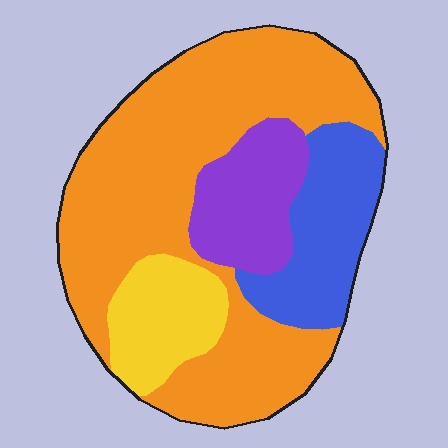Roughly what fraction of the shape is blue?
Blue covers 17% of the shape.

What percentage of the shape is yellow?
Yellow covers 12% of the shape.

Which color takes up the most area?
Orange, at roughly 55%.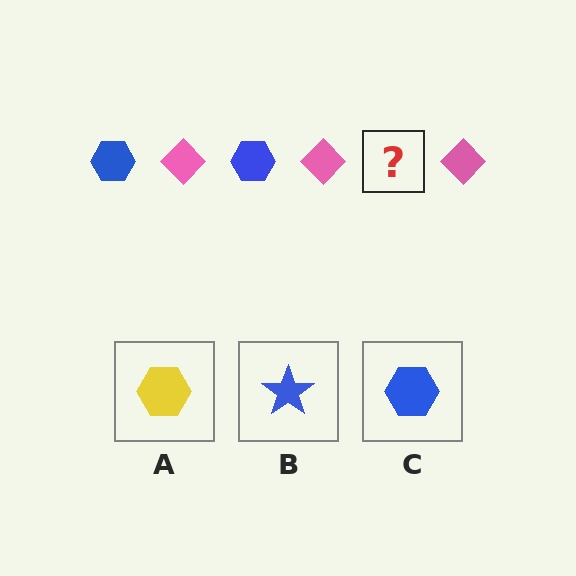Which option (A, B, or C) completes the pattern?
C.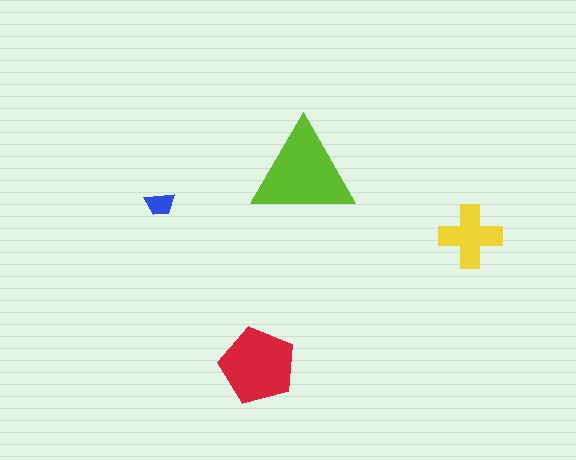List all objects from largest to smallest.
The lime triangle, the red pentagon, the yellow cross, the blue trapezoid.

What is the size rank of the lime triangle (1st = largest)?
1st.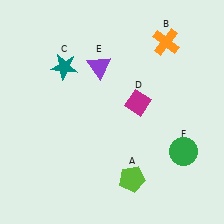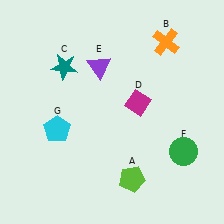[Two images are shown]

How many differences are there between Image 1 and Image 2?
There is 1 difference between the two images.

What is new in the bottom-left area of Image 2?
A cyan pentagon (G) was added in the bottom-left area of Image 2.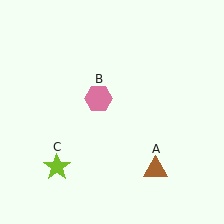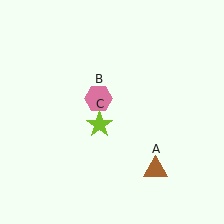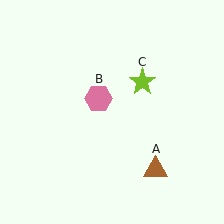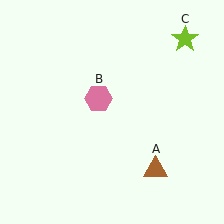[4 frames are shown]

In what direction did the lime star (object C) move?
The lime star (object C) moved up and to the right.